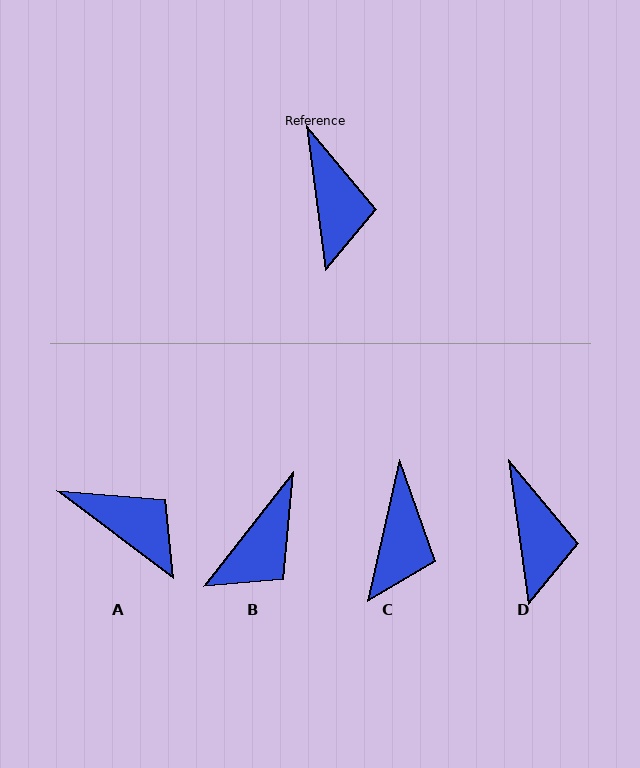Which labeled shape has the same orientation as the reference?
D.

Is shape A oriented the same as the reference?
No, it is off by about 45 degrees.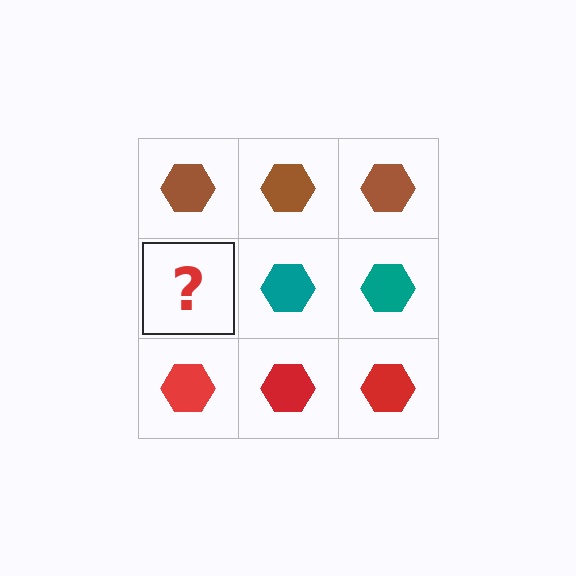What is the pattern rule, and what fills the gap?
The rule is that each row has a consistent color. The gap should be filled with a teal hexagon.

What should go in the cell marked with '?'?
The missing cell should contain a teal hexagon.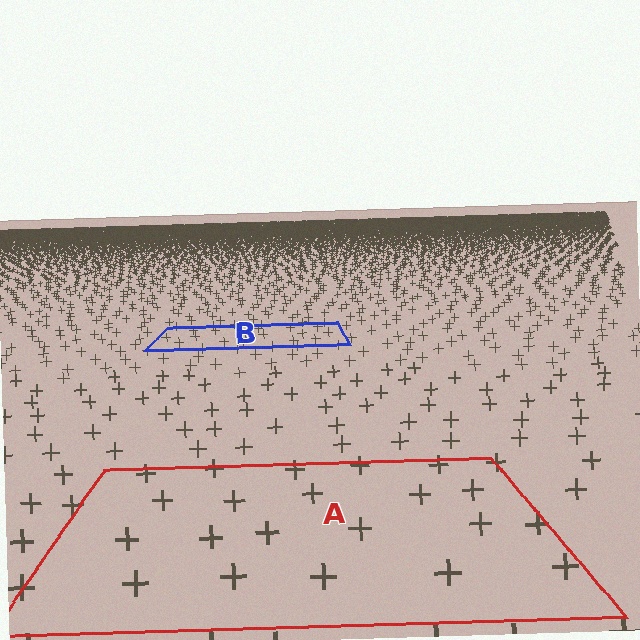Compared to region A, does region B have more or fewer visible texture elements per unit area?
Region B has more texture elements per unit area — they are packed more densely because it is farther away.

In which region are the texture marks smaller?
The texture marks are smaller in region B, because it is farther away.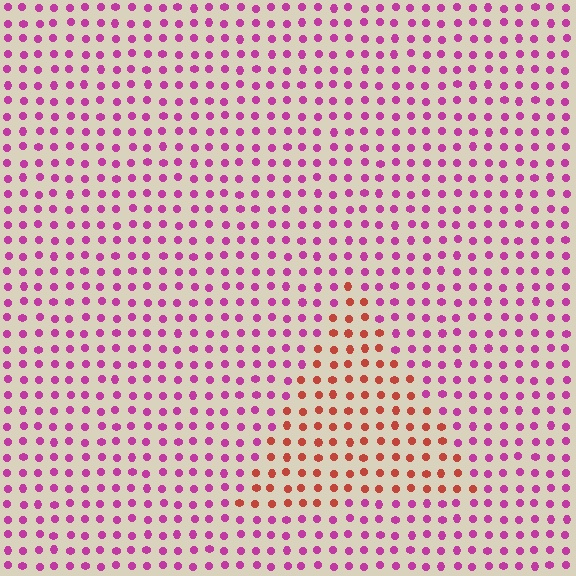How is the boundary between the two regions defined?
The boundary is defined purely by a slight shift in hue (about 51 degrees). Spacing, size, and orientation are identical on both sides.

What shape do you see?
I see a triangle.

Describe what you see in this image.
The image is filled with small magenta elements in a uniform arrangement. A triangle-shaped region is visible where the elements are tinted to a slightly different hue, forming a subtle color boundary.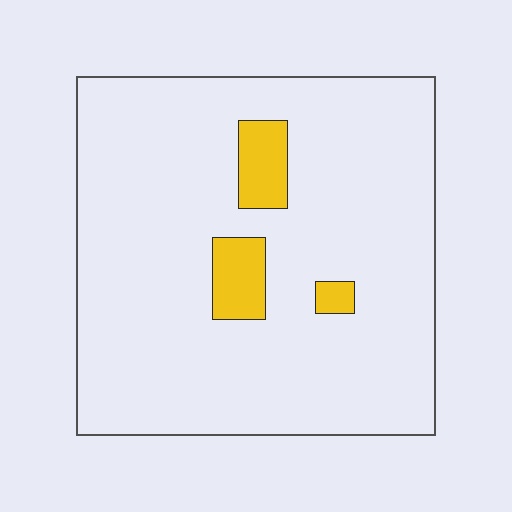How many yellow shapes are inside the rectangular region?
3.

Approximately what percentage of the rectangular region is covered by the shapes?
Approximately 10%.